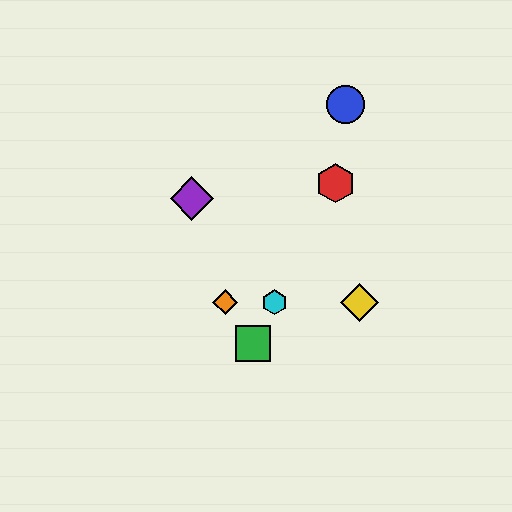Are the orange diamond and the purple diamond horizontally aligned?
No, the orange diamond is at y≈302 and the purple diamond is at y≈199.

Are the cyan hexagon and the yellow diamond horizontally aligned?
Yes, both are at y≈302.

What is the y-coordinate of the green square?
The green square is at y≈344.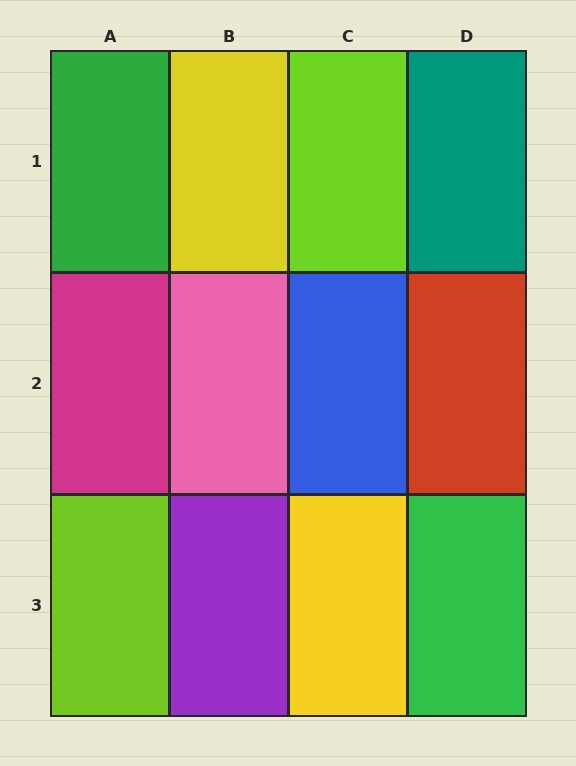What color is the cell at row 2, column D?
Red.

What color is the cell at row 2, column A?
Magenta.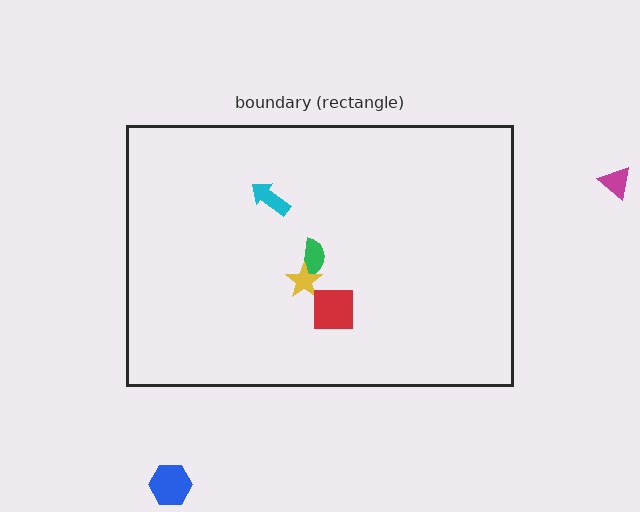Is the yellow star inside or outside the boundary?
Inside.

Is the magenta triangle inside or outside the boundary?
Outside.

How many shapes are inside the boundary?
4 inside, 2 outside.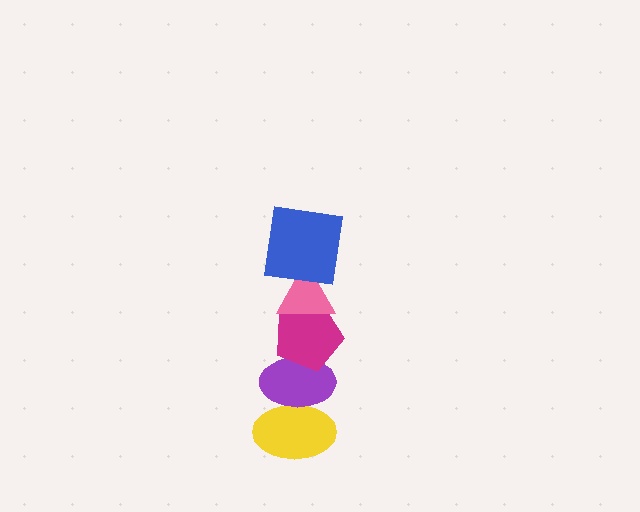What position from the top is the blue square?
The blue square is 1st from the top.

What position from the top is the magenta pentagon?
The magenta pentagon is 3rd from the top.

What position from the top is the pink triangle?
The pink triangle is 2nd from the top.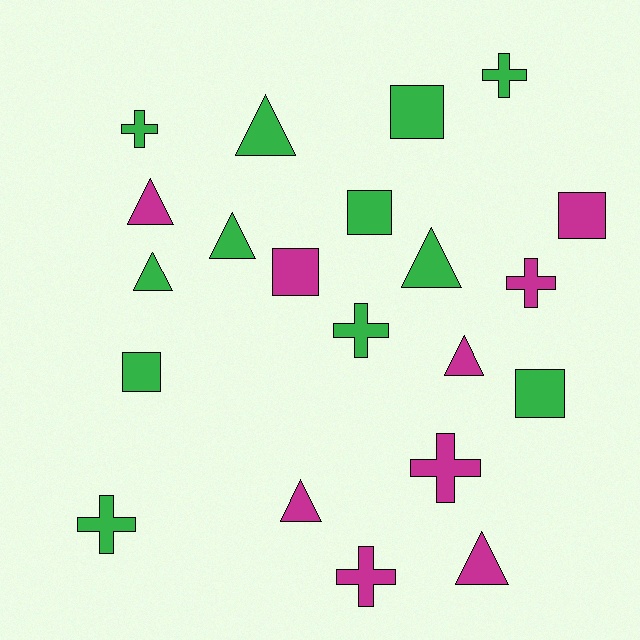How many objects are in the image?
There are 21 objects.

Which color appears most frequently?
Green, with 12 objects.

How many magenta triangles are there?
There are 4 magenta triangles.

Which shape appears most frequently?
Triangle, with 8 objects.